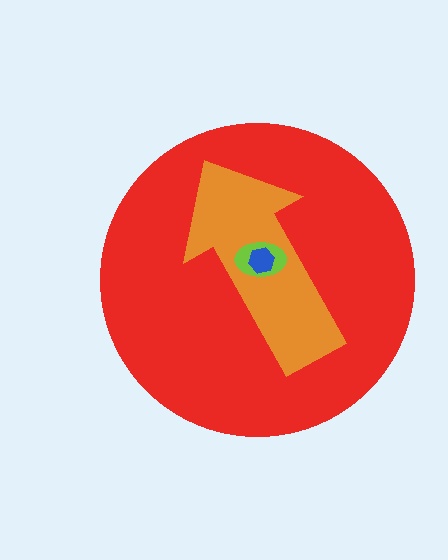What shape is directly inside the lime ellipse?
The blue hexagon.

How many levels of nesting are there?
4.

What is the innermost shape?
The blue hexagon.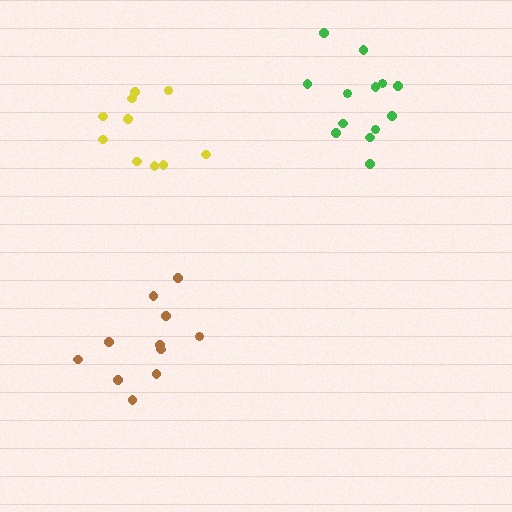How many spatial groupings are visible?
There are 3 spatial groupings.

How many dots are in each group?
Group 1: 10 dots, Group 2: 11 dots, Group 3: 13 dots (34 total).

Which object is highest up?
The green cluster is topmost.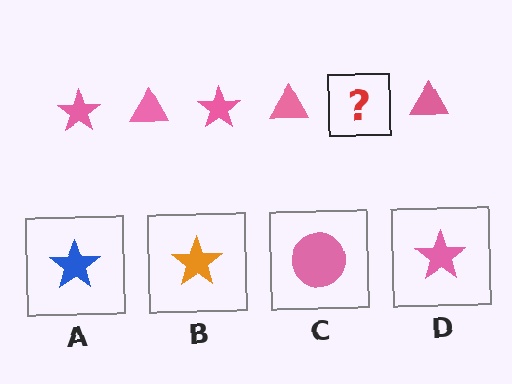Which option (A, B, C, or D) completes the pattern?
D.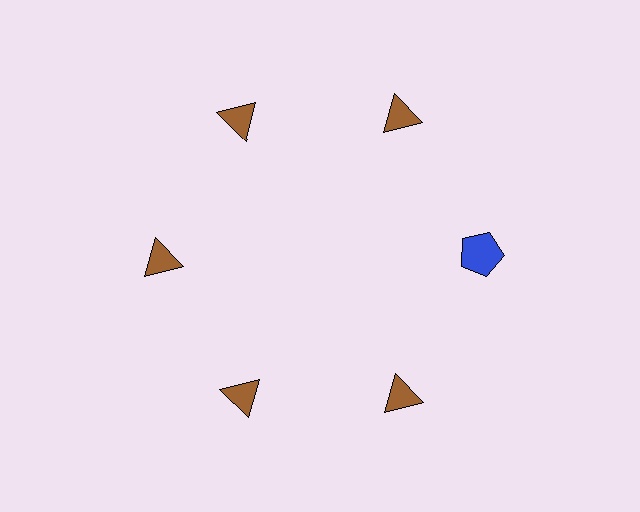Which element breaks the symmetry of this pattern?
The blue pentagon at roughly the 3 o'clock position breaks the symmetry. All other shapes are brown triangles.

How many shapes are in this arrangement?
There are 6 shapes arranged in a ring pattern.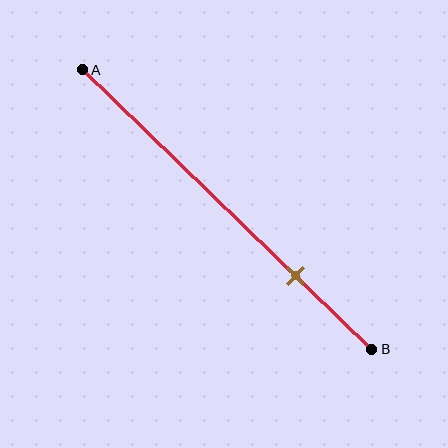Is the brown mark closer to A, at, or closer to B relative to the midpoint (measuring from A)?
The brown mark is closer to point B than the midpoint of segment AB.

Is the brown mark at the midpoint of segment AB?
No, the mark is at about 75% from A, not at the 50% midpoint.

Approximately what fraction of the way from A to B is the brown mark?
The brown mark is approximately 75% of the way from A to B.